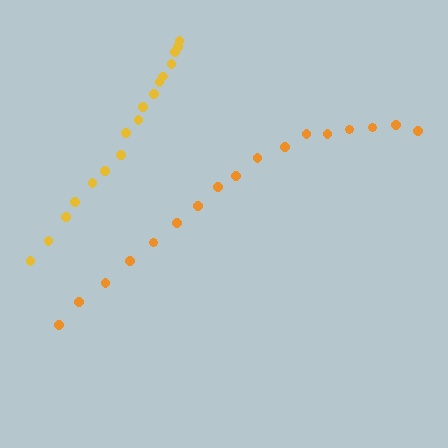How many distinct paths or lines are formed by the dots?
There are 2 distinct paths.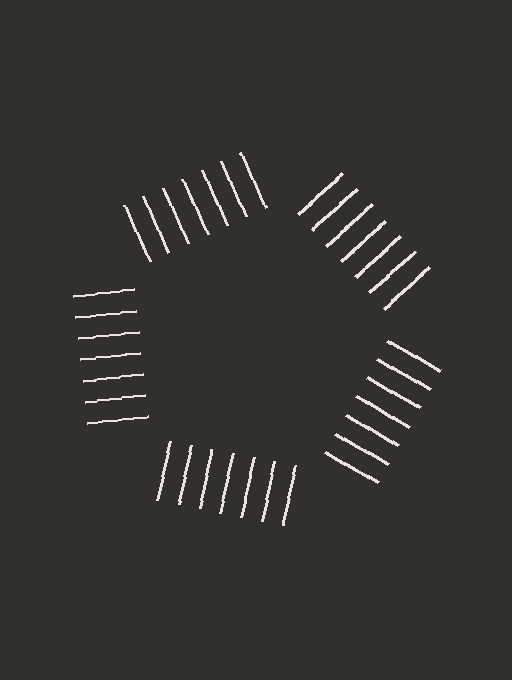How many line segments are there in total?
35 — 7 along each of the 5 edges.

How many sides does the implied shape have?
5 sides — the line-ends trace a pentagon.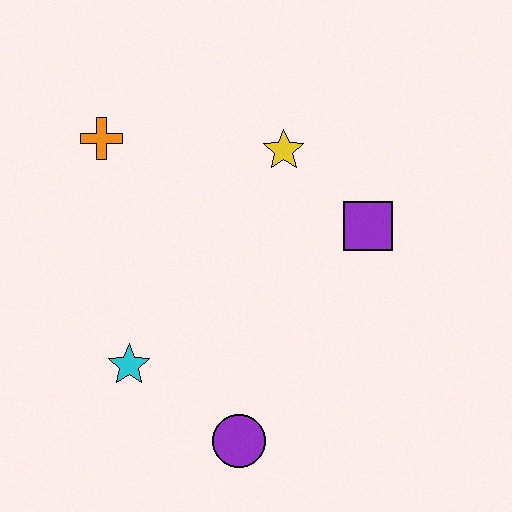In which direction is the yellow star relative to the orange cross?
The yellow star is to the right of the orange cross.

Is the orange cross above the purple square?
Yes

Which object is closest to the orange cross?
The yellow star is closest to the orange cross.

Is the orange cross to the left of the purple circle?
Yes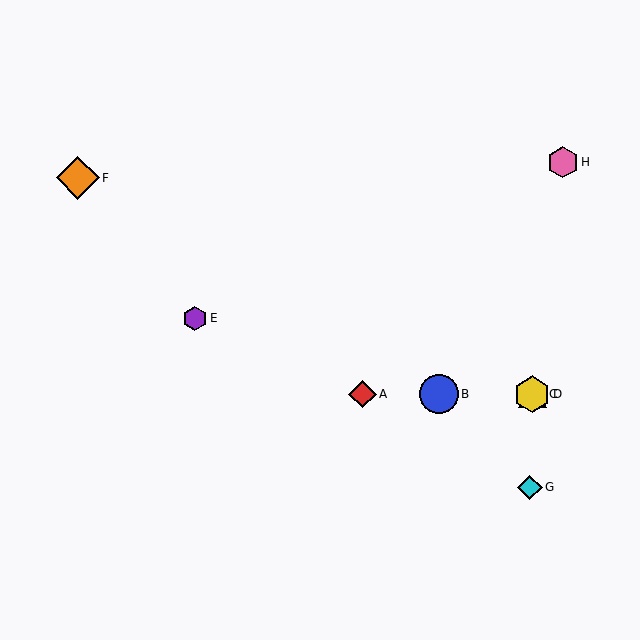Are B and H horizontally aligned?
No, B is at y≈394 and H is at y≈162.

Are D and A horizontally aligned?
Yes, both are at y≈394.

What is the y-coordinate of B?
Object B is at y≈394.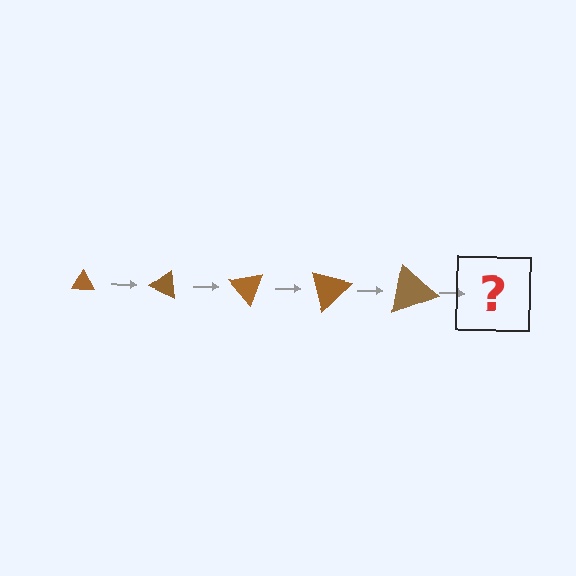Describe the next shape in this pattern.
It should be a triangle, larger than the previous one and rotated 125 degrees from the start.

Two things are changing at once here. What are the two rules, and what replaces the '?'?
The two rules are that the triangle grows larger each step and it rotates 25 degrees each step. The '?' should be a triangle, larger than the previous one and rotated 125 degrees from the start.